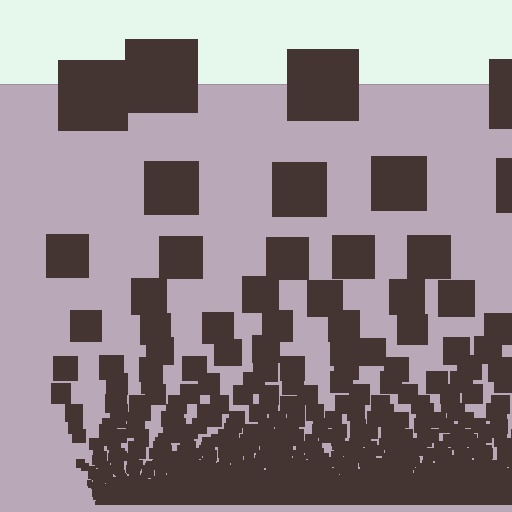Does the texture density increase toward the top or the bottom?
Density increases toward the bottom.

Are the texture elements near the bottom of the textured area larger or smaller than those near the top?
Smaller. The gradient is inverted — elements near the bottom are smaller and denser.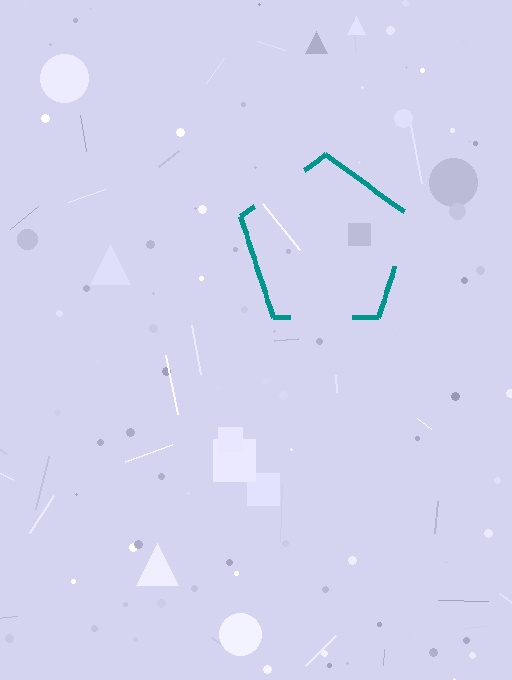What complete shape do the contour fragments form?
The contour fragments form a pentagon.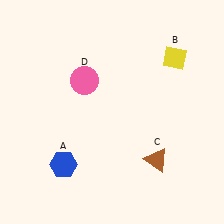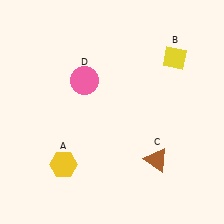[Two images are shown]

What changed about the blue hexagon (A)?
In Image 1, A is blue. In Image 2, it changed to yellow.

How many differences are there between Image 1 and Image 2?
There is 1 difference between the two images.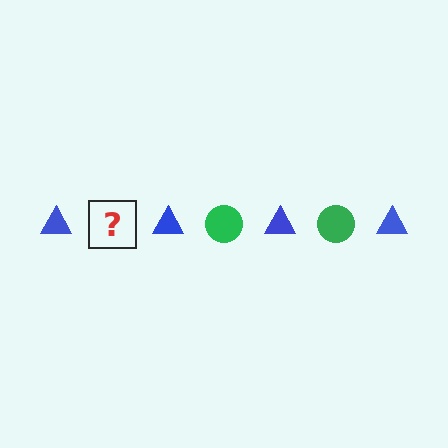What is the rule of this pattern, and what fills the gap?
The rule is that the pattern alternates between blue triangle and green circle. The gap should be filled with a green circle.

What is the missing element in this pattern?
The missing element is a green circle.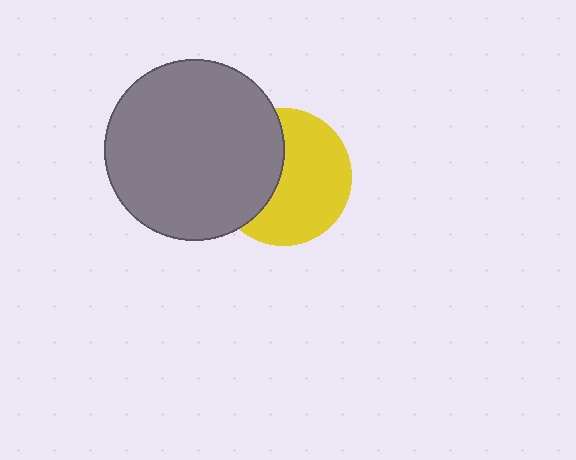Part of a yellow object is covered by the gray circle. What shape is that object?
It is a circle.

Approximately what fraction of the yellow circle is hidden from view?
Roughly 40% of the yellow circle is hidden behind the gray circle.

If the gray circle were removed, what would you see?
You would see the complete yellow circle.